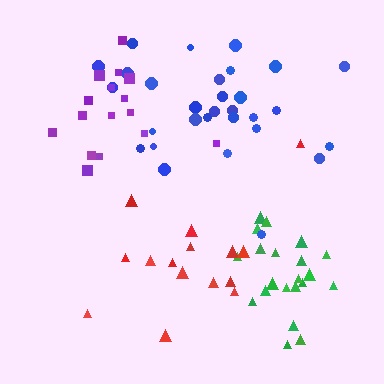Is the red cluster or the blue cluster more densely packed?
Blue.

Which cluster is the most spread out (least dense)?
Red.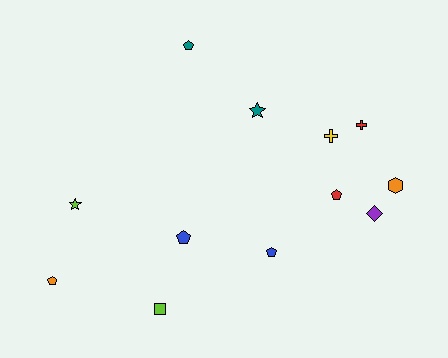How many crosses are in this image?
There are 2 crosses.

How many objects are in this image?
There are 12 objects.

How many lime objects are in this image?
There are 2 lime objects.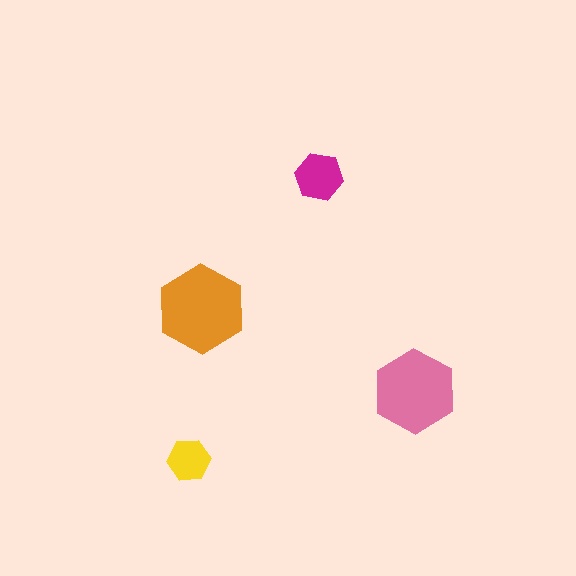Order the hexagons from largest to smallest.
the orange one, the pink one, the magenta one, the yellow one.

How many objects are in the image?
There are 4 objects in the image.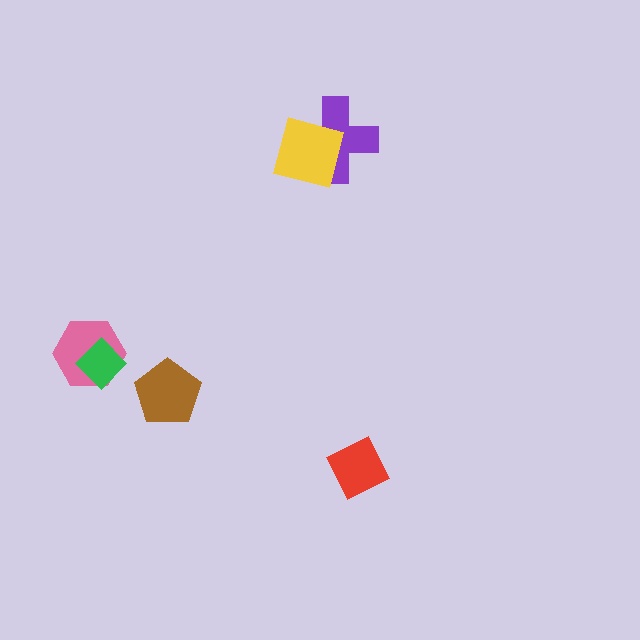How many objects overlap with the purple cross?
1 object overlaps with the purple cross.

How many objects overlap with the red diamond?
0 objects overlap with the red diamond.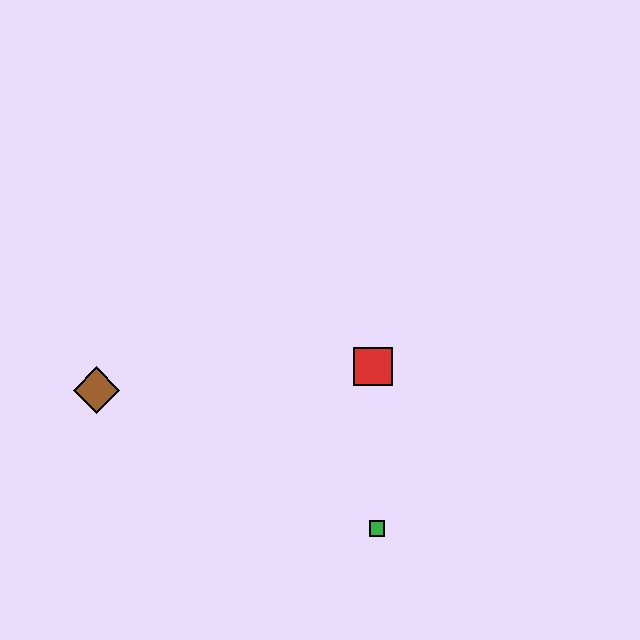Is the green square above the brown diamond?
No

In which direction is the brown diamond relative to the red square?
The brown diamond is to the left of the red square.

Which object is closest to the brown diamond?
The red square is closest to the brown diamond.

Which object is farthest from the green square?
The brown diamond is farthest from the green square.